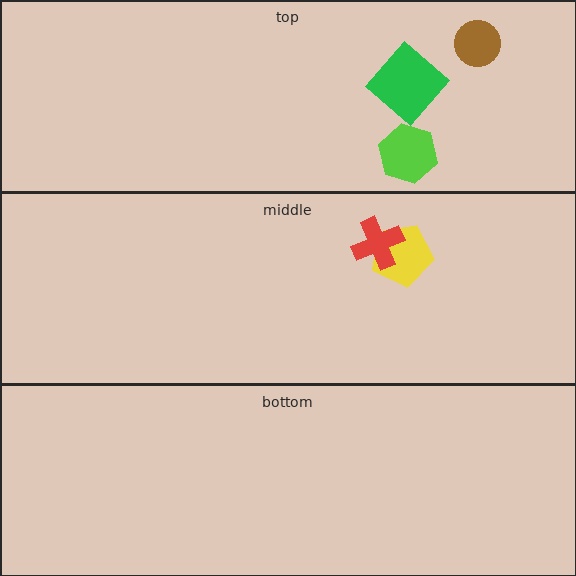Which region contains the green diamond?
The top region.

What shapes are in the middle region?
The yellow pentagon, the red cross.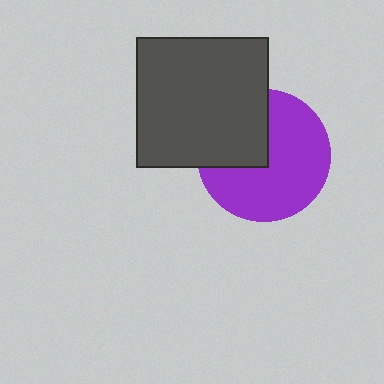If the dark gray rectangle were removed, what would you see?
You would see the complete purple circle.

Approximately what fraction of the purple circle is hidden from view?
Roughly 34% of the purple circle is hidden behind the dark gray rectangle.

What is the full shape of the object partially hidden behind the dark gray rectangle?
The partially hidden object is a purple circle.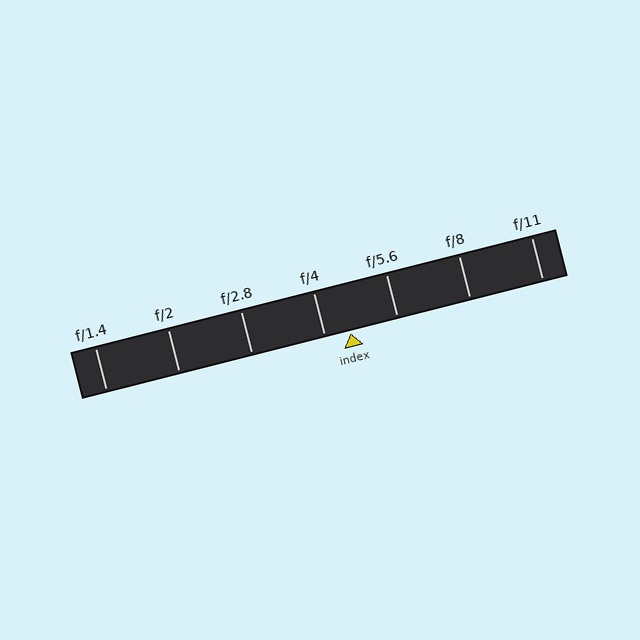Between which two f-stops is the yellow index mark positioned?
The index mark is between f/4 and f/5.6.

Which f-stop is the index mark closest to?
The index mark is closest to f/4.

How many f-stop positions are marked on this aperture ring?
There are 7 f-stop positions marked.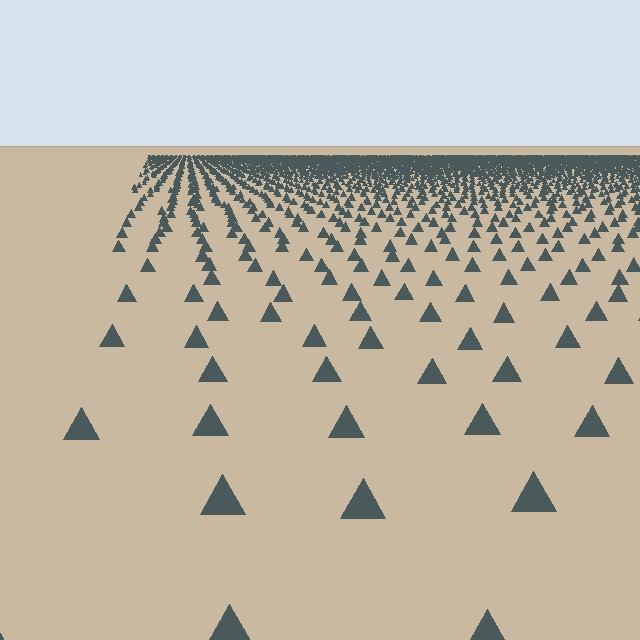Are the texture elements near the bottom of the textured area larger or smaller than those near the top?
Larger. Near the bottom, elements are closer to the viewer and appear at a bigger on-screen size.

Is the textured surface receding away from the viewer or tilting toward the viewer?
The surface is receding away from the viewer. Texture elements get smaller and denser toward the top.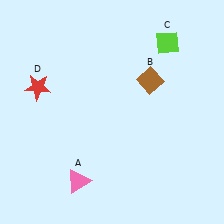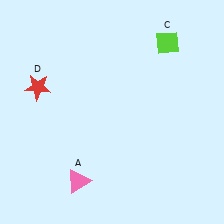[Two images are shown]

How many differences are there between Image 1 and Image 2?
There is 1 difference between the two images.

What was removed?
The brown diamond (B) was removed in Image 2.